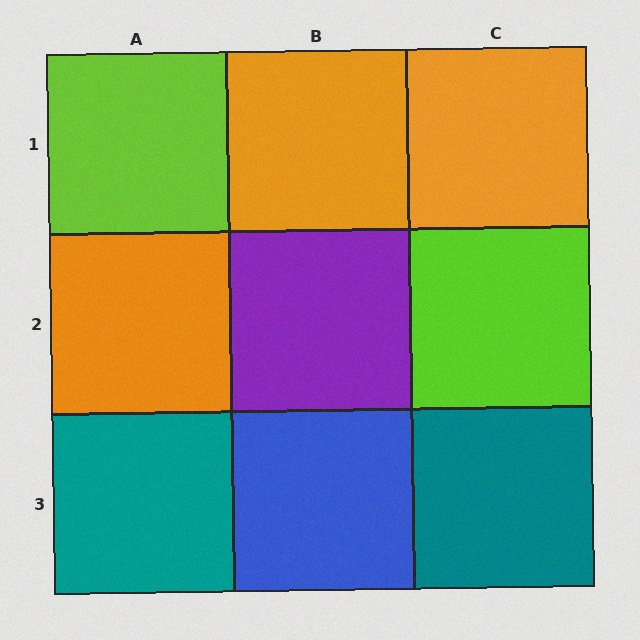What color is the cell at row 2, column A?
Orange.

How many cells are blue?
1 cell is blue.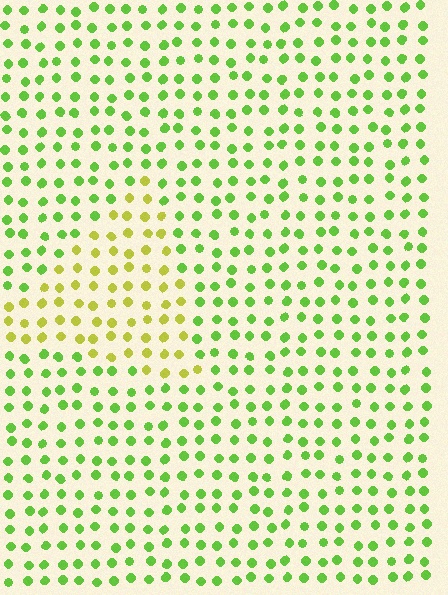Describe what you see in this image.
The image is filled with small lime elements in a uniform arrangement. A triangle-shaped region is visible where the elements are tinted to a slightly different hue, forming a subtle color boundary.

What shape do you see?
I see a triangle.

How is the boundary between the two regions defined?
The boundary is defined purely by a slight shift in hue (about 38 degrees). Spacing, size, and orientation are identical on both sides.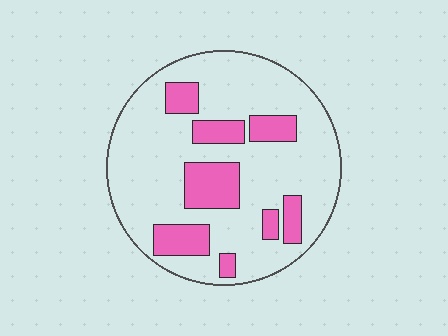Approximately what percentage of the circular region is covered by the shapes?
Approximately 25%.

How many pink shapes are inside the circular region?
8.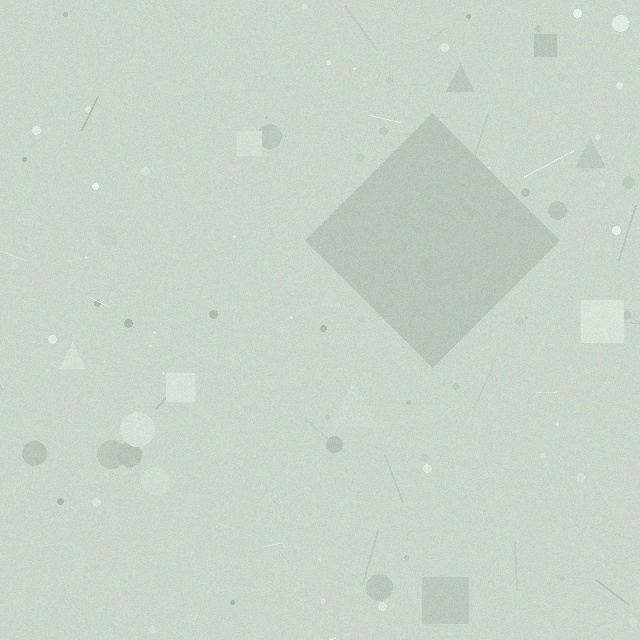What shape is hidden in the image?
A diamond is hidden in the image.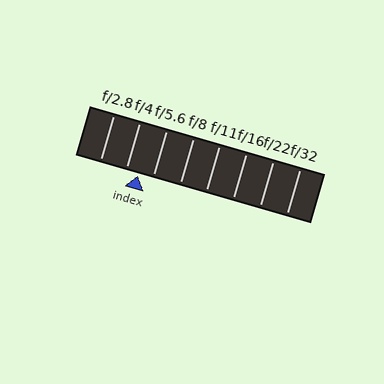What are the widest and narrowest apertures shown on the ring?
The widest aperture shown is f/2.8 and the narrowest is f/32.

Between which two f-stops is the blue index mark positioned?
The index mark is between f/4 and f/5.6.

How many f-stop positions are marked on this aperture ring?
There are 8 f-stop positions marked.